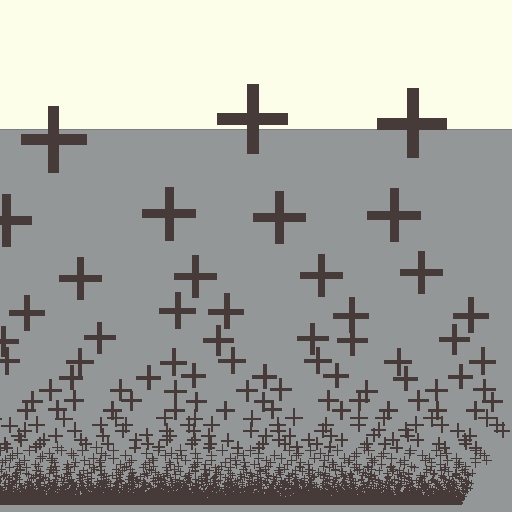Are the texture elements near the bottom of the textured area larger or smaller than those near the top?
Smaller. The gradient is inverted — elements near the bottom are smaller and denser.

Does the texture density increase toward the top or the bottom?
Density increases toward the bottom.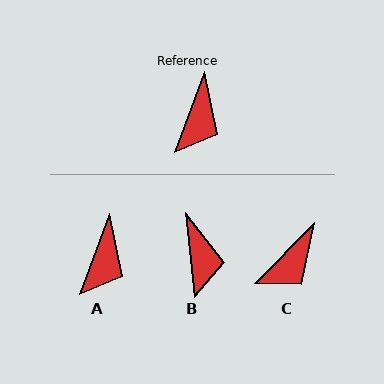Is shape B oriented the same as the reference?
No, it is off by about 26 degrees.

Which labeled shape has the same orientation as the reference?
A.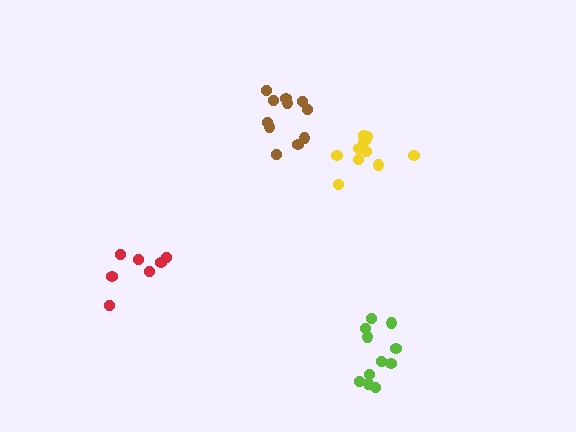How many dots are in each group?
Group 1: 11 dots, Group 2: 11 dots, Group 3: 11 dots, Group 4: 7 dots (40 total).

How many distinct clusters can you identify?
There are 4 distinct clusters.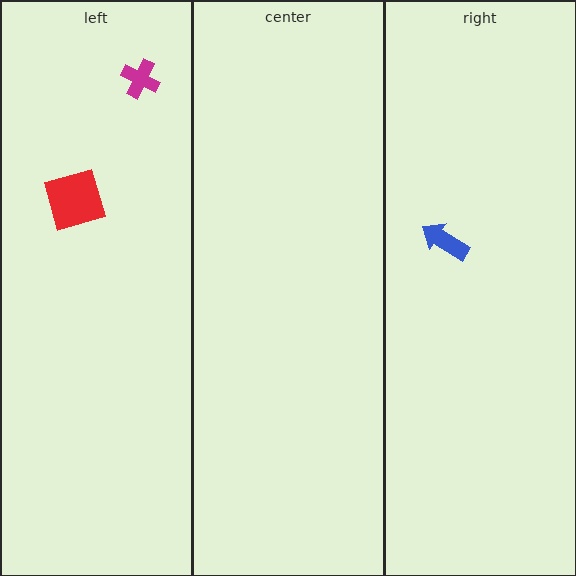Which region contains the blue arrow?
The right region.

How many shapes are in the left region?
2.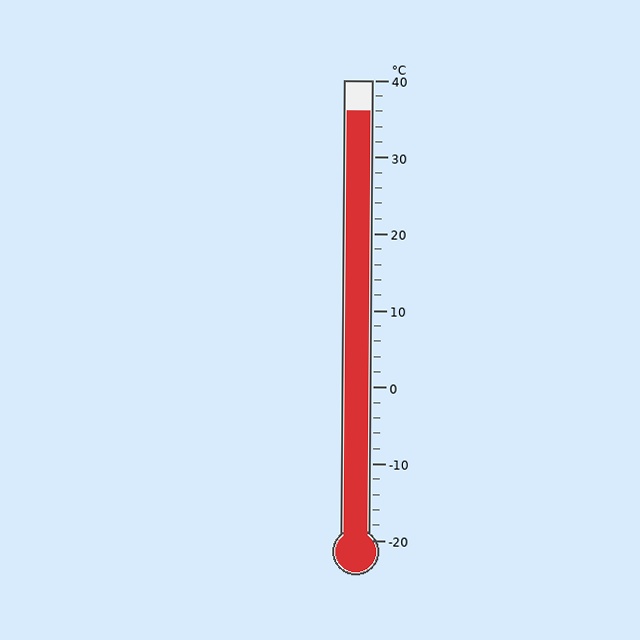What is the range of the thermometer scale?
The thermometer scale ranges from -20°C to 40°C.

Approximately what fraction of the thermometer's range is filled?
The thermometer is filled to approximately 95% of its range.